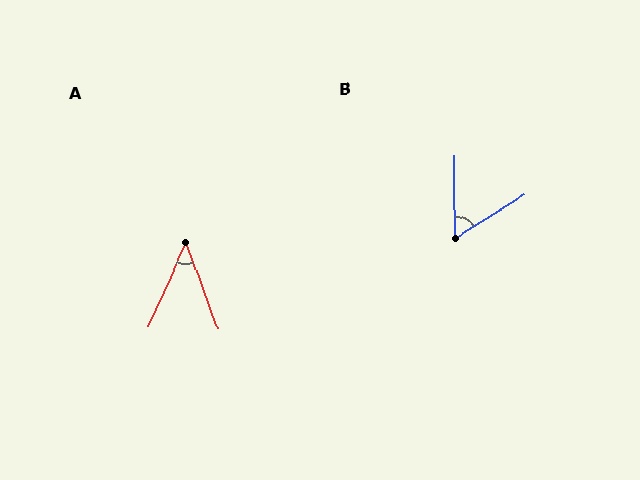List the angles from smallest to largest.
A (44°), B (58°).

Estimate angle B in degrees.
Approximately 58 degrees.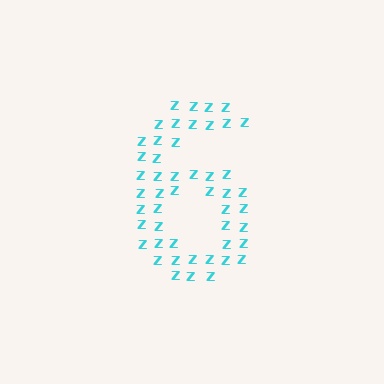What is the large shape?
The large shape is the digit 6.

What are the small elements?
The small elements are letter Z's.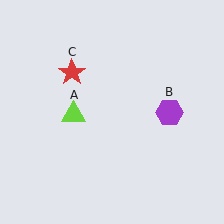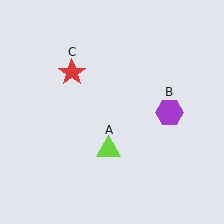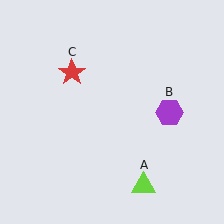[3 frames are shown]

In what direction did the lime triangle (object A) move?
The lime triangle (object A) moved down and to the right.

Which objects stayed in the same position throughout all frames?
Purple hexagon (object B) and red star (object C) remained stationary.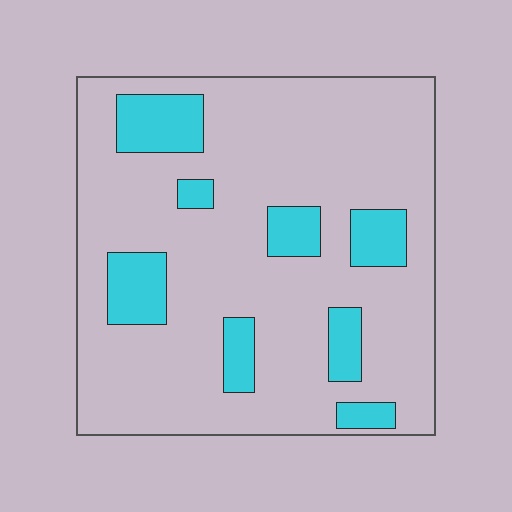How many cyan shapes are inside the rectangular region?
8.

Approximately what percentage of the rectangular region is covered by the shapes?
Approximately 20%.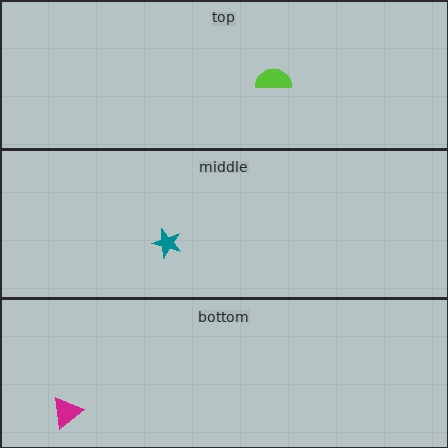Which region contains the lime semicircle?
The top region.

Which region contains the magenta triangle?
The bottom region.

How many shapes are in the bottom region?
1.